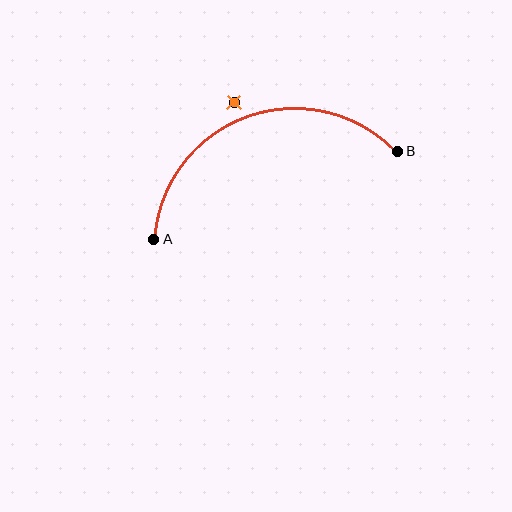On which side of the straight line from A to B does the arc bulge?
The arc bulges above the straight line connecting A and B.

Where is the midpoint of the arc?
The arc midpoint is the point on the curve farthest from the straight line joining A and B. It sits above that line.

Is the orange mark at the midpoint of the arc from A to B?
No — the orange mark does not lie on the arc at all. It sits slightly outside the curve.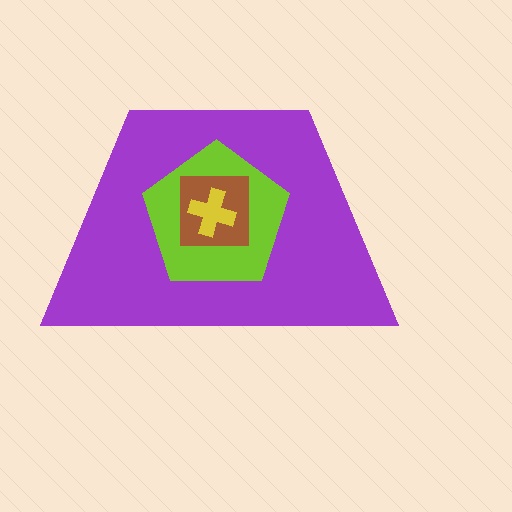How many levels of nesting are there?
4.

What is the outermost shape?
The purple trapezoid.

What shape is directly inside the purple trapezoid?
The lime pentagon.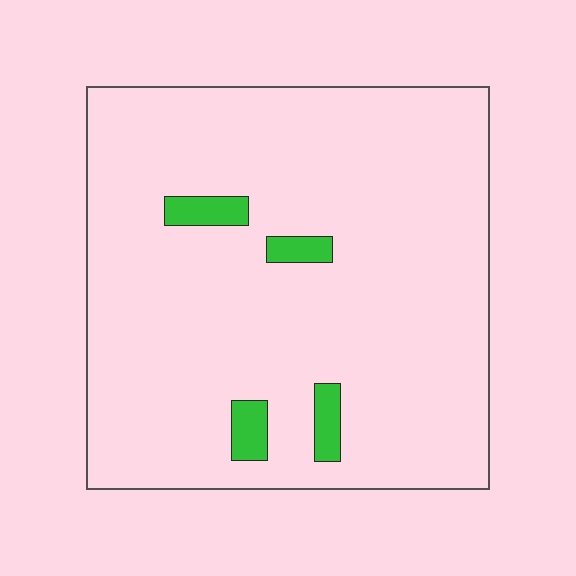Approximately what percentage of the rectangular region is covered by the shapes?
Approximately 5%.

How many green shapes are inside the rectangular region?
4.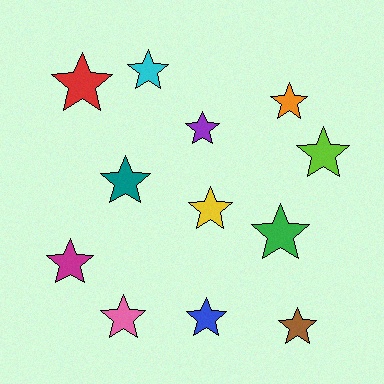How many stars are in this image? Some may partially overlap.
There are 12 stars.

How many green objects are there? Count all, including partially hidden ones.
There is 1 green object.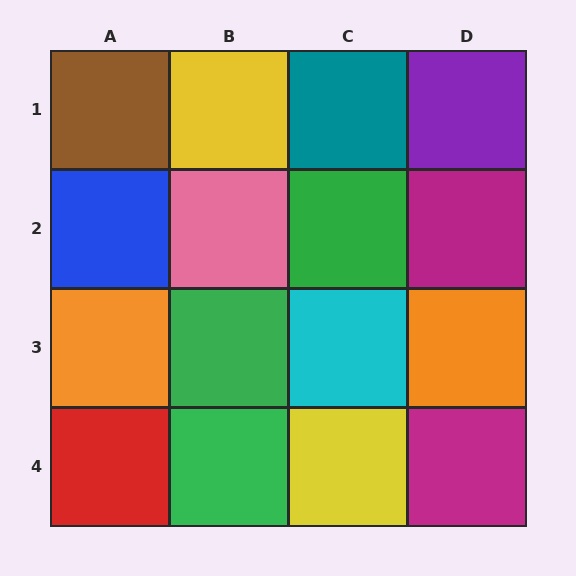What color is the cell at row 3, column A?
Orange.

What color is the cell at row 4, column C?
Yellow.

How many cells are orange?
2 cells are orange.